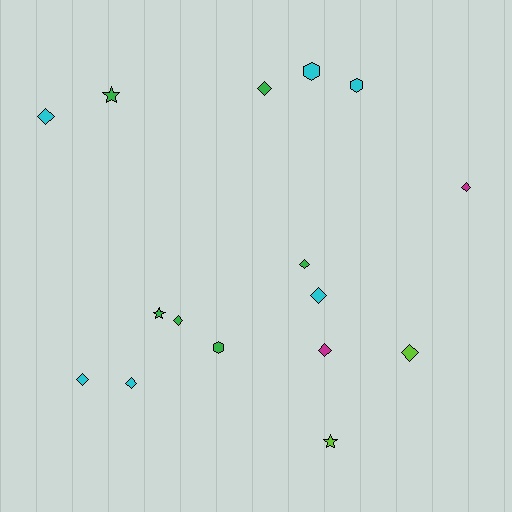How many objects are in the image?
There are 16 objects.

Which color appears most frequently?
Green, with 6 objects.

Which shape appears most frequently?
Diamond, with 10 objects.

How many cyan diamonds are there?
There are 4 cyan diamonds.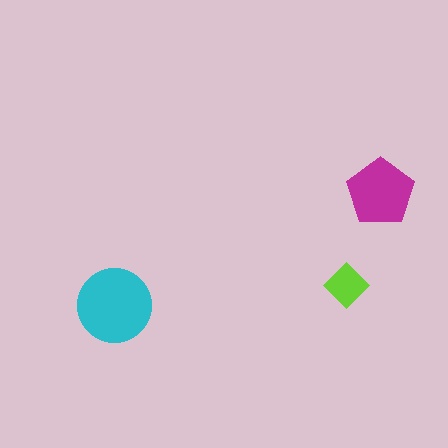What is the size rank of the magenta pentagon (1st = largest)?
2nd.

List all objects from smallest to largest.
The lime diamond, the magenta pentagon, the cyan circle.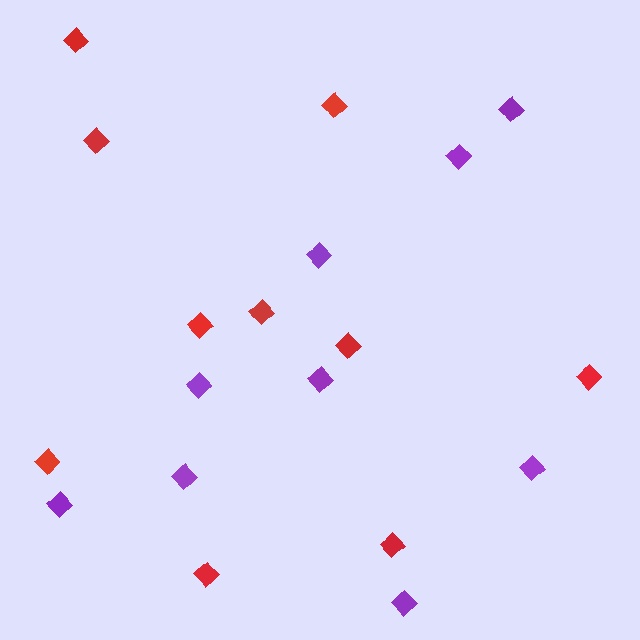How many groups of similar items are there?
There are 2 groups: one group of purple diamonds (9) and one group of red diamonds (10).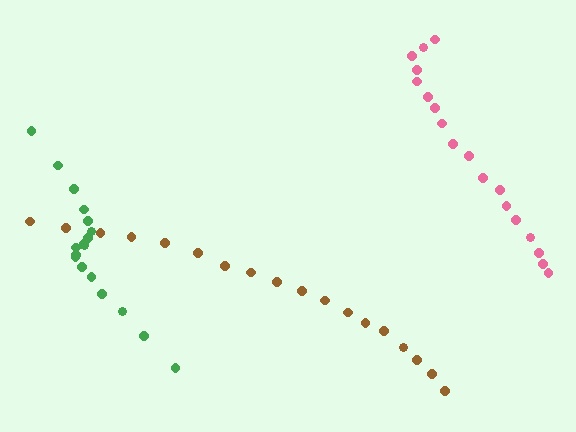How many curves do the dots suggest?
There are 3 distinct paths.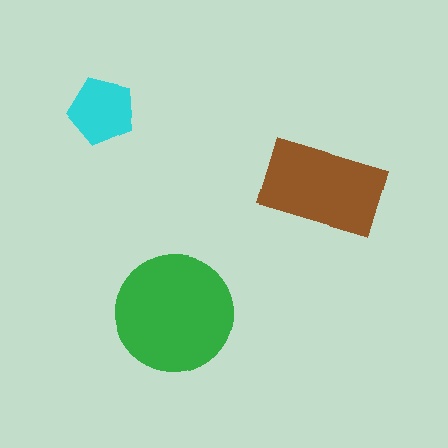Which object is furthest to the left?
The cyan pentagon is leftmost.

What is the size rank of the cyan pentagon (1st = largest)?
3rd.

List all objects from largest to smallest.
The green circle, the brown rectangle, the cyan pentagon.